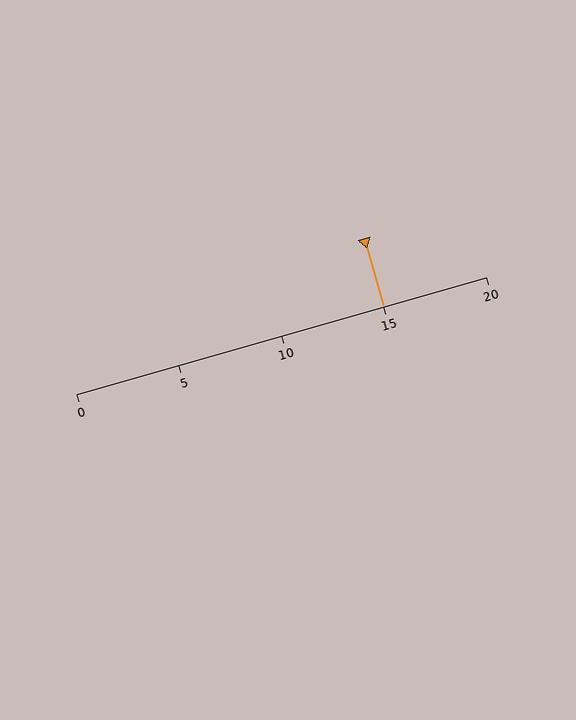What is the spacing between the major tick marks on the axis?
The major ticks are spaced 5 apart.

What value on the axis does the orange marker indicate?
The marker indicates approximately 15.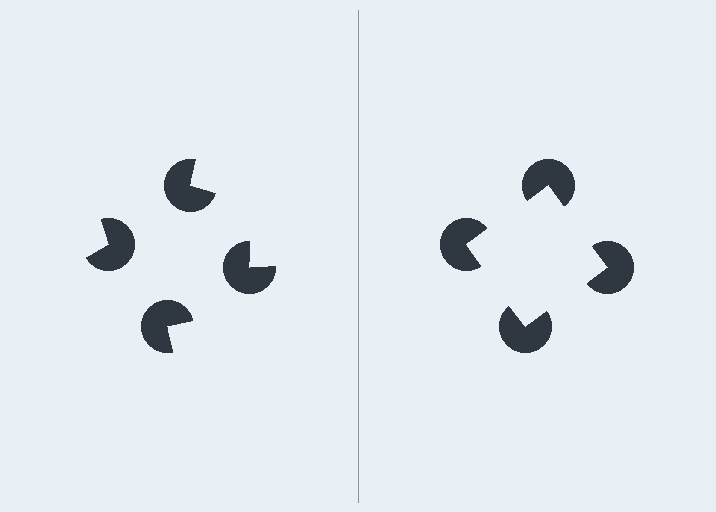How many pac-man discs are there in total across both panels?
8 — 4 on each side.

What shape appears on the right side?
An illusory square.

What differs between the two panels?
The pac-man discs are positioned identically on both sides; only the wedge orientations differ. On the right they align to a square; on the left they are misaligned.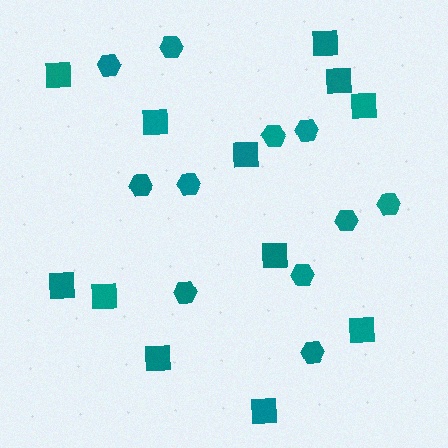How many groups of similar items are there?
There are 2 groups: one group of hexagons (11) and one group of squares (12).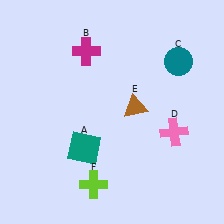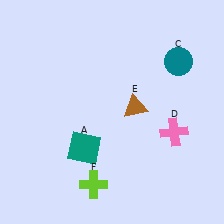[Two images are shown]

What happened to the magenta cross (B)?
The magenta cross (B) was removed in Image 2. It was in the top-left area of Image 1.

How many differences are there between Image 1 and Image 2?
There is 1 difference between the two images.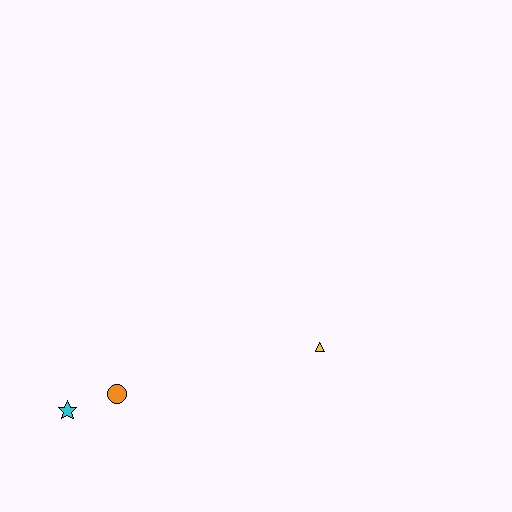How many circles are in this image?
There is 1 circle.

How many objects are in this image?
There are 3 objects.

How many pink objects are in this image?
There are no pink objects.